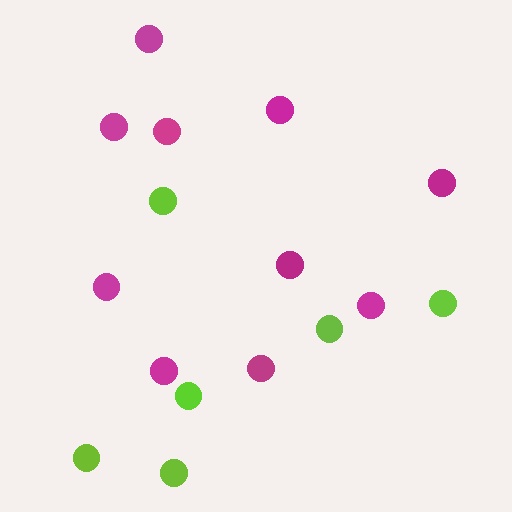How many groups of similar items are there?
There are 2 groups: one group of lime circles (6) and one group of magenta circles (10).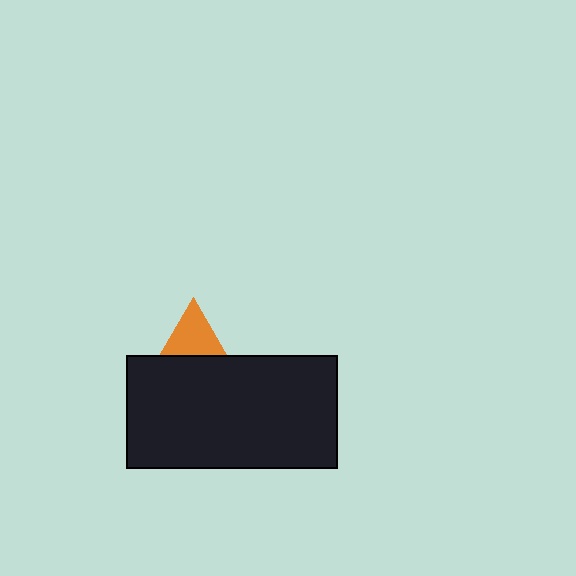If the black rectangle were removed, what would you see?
You would see the complete orange triangle.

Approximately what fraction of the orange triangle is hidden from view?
Roughly 62% of the orange triangle is hidden behind the black rectangle.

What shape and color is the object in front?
The object in front is a black rectangle.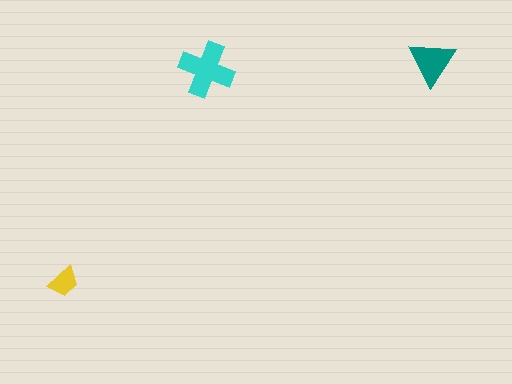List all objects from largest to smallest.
The cyan cross, the teal triangle, the yellow trapezoid.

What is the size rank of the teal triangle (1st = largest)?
2nd.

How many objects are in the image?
There are 3 objects in the image.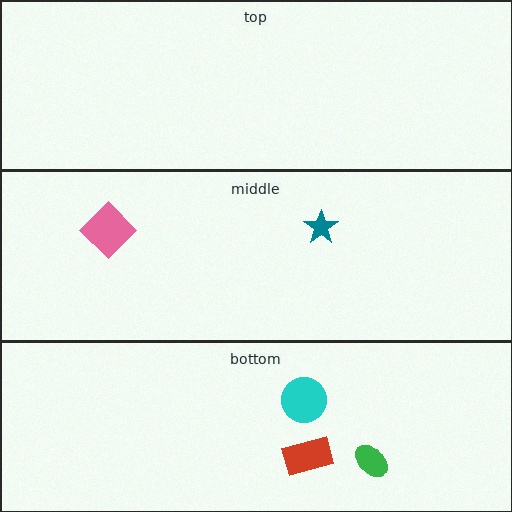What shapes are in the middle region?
The teal star, the pink diamond.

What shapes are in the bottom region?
The red rectangle, the cyan circle, the green ellipse.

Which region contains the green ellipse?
The bottom region.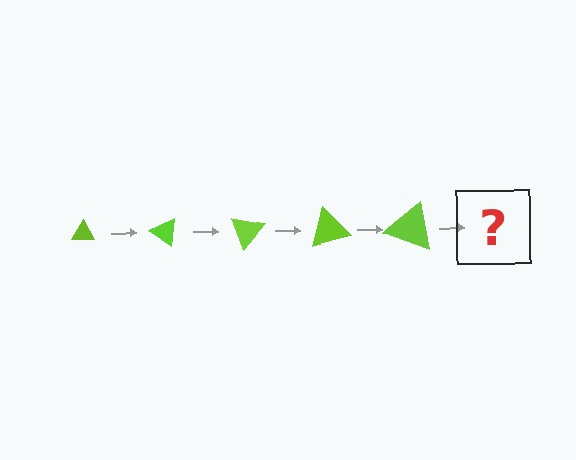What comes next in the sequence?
The next element should be a triangle, larger than the previous one and rotated 175 degrees from the start.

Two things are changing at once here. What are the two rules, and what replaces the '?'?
The two rules are that the triangle grows larger each step and it rotates 35 degrees each step. The '?' should be a triangle, larger than the previous one and rotated 175 degrees from the start.